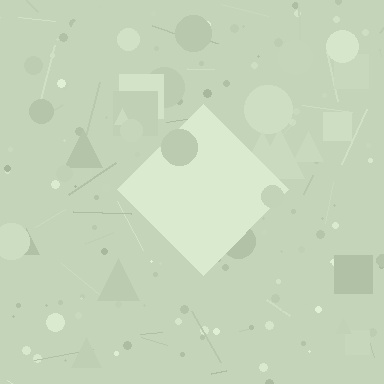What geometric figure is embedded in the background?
A diamond is embedded in the background.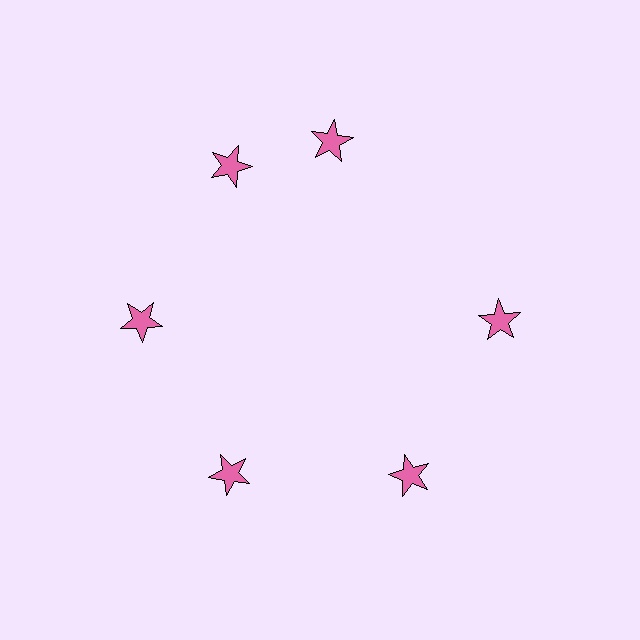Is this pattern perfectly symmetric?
No. The 6 pink stars are arranged in a ring, but one element near the 1 o'clock position is rotated out of alignment along the ring, breaking the 6-fold rotational symmetry.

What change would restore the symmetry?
The symmetry would be restored by rotating it back into even spacing with its neighbors so that all 6 stars sit at equal angles and equal distance from the center.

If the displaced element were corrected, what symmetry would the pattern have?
It would have 6-fold rotational symmetry — the pattern would map onto itself every 60 degrees.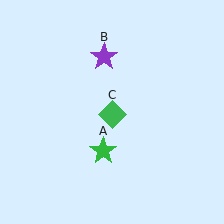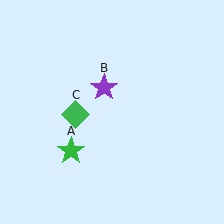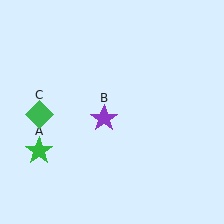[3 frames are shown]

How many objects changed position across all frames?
3 objects changed position: green star (object A), purple star (object B), green diamond (object C).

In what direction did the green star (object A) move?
The green star (object A) moved left.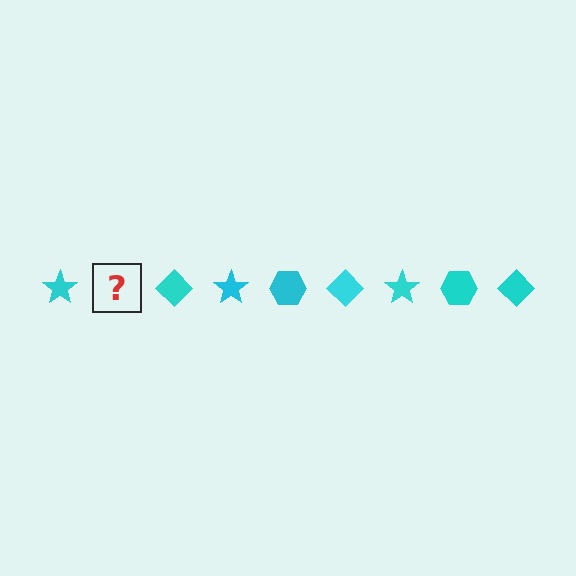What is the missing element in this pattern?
The missing element is a cyan hexagon.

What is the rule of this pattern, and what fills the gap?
The rule is that the pattern cycles through star, hexagon, diamond shapes in cyan. The gap should be filled with a cyan hexagon.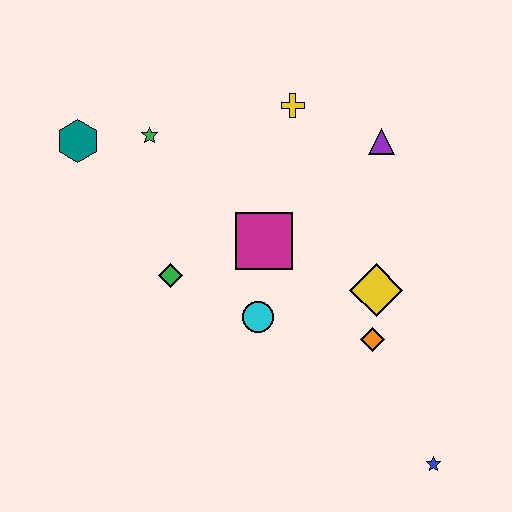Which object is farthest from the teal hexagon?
The blue star is farthest from the teal hexagon.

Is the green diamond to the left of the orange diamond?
Yes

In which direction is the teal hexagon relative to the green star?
The teal hexagon is to the left of the green star.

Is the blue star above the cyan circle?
No